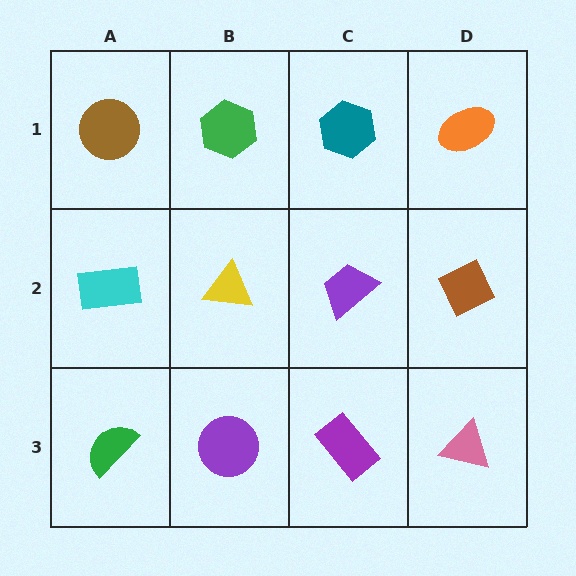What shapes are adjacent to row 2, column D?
An orange ellipse (row 1, column D), a pink triangle (row 3, column D), a purple trapezoid (row 2, column C).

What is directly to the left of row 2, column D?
A purple trapezoid.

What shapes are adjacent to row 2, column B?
A green hexagon (row 1, column B), a purple circle (row 3, column B), a cyan rectangle (row 2, column A), a purple trapezoid (row 2, column C).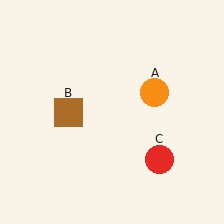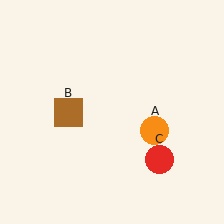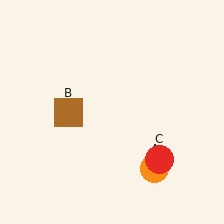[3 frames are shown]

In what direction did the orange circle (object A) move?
The orange circle (object A) moved down.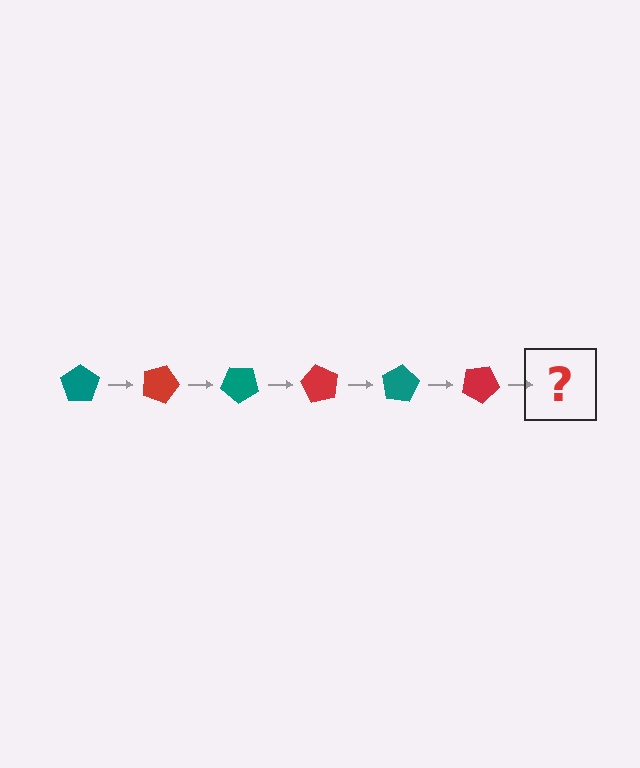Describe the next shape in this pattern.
It should be a teal pentagon, rotated 120 degrees from the start.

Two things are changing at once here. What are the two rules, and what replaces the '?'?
The two rules are that it rotates 20 degrees each step and the color cycles through teal and red. The '?' should be a teal pentagon, rotated 120 degrees from the start.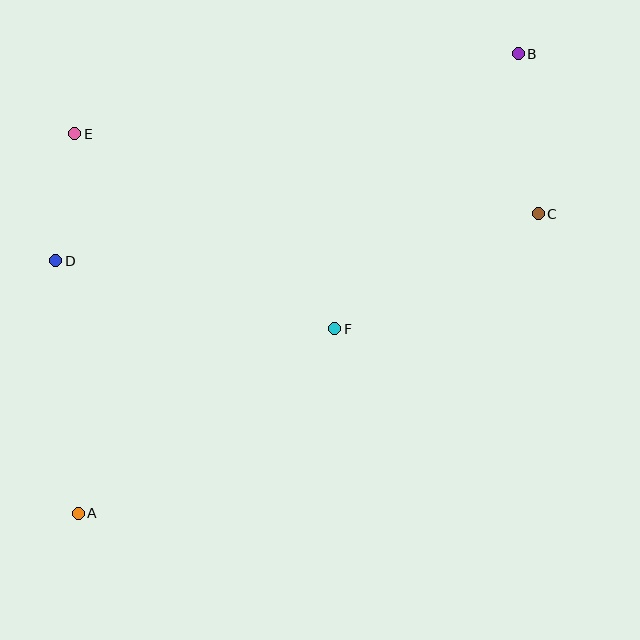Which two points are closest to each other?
Points D and E are closest to each other.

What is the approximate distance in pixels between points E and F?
The distance between E and F is approximately 325 pixels.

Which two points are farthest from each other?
Points A and B are farthest from each other.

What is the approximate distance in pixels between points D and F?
The distance between D and F is approximately 287 pixels.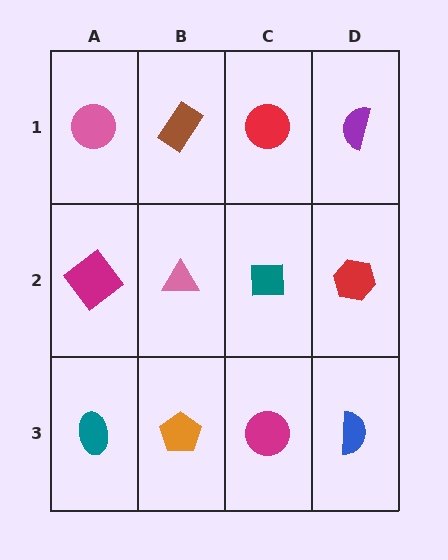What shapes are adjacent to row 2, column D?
A purple semicircle (row 1, column D), a blue semicircle (row 3, column D), a teal square (row 2, column C).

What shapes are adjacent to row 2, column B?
A brown rectangle (row 1, column B), an orange pentagon (row 3, column B), a magenta diamond (row 2, column A), a teal square (row 2, column C).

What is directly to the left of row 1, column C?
A brown rectangle.